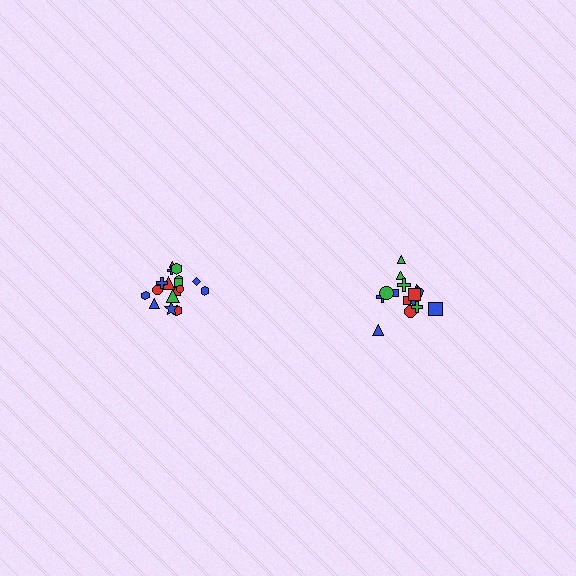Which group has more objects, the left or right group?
The left group.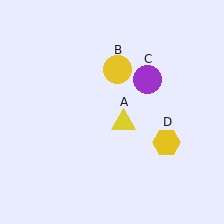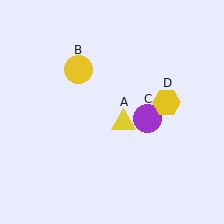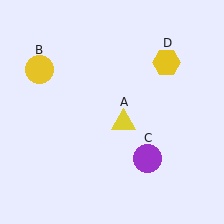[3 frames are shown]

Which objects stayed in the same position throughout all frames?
Yellow triangle (object A) remained stationary.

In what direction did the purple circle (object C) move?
The purple circle (object C) moved down.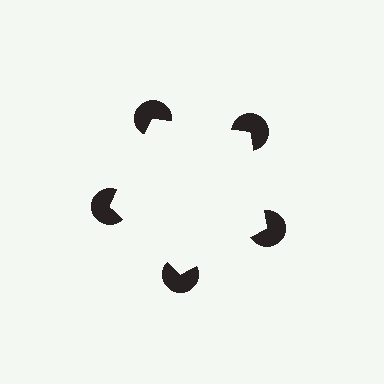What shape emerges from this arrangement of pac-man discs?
An illusory pentagon — its edges are inferred from the aligned wedge cuts in the pac-man discs, not physically drawn.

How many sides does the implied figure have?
5 sides.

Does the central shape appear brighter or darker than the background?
It typically appears slightly brighter than the background, even though no actual brightness change is drawn.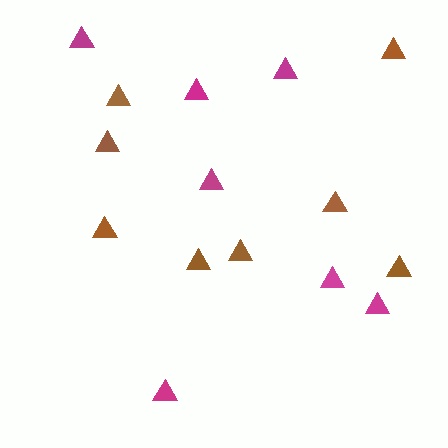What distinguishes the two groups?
There are 2 groups: one group of brown triangles (8) and one group of magenta triangles (7).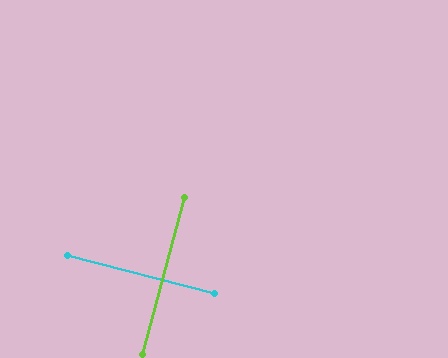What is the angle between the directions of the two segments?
Approximately 90 degrees.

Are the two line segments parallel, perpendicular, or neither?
Perpendicular — they meet at approximately 90°.